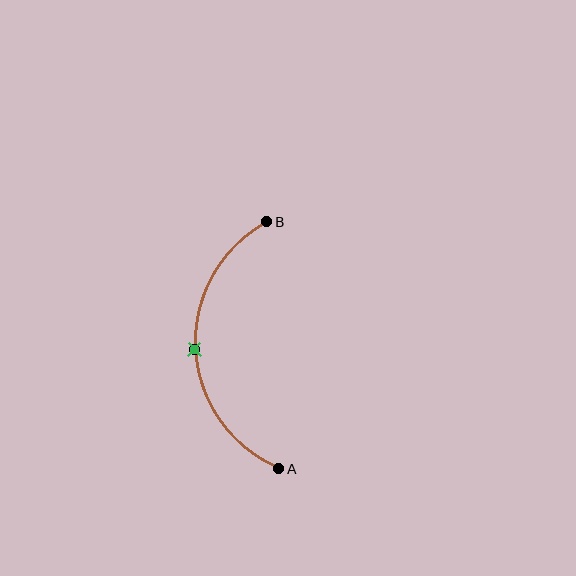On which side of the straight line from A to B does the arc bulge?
The arc bulges to the left of the straight line connecting A and B.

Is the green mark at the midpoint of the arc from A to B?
Yes. The green mark lies on the arc at equal arc-length from both A and B — it is the arc midpoint.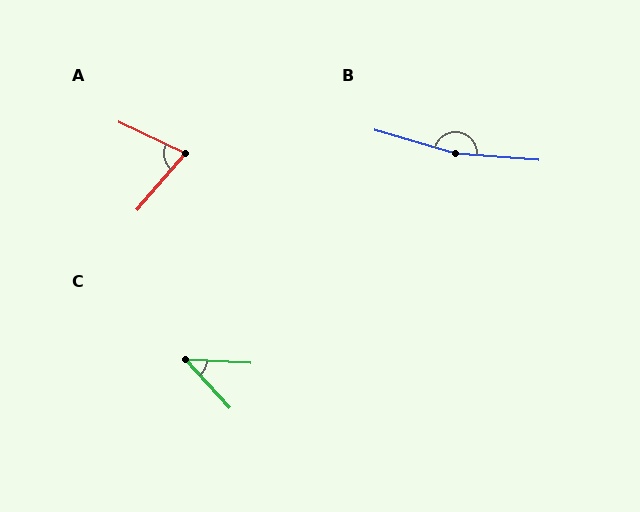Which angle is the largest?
B, at approximately 168 degrees.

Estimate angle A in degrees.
Approximately 75 degrees.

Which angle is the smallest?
C, at approximately 45 degrees.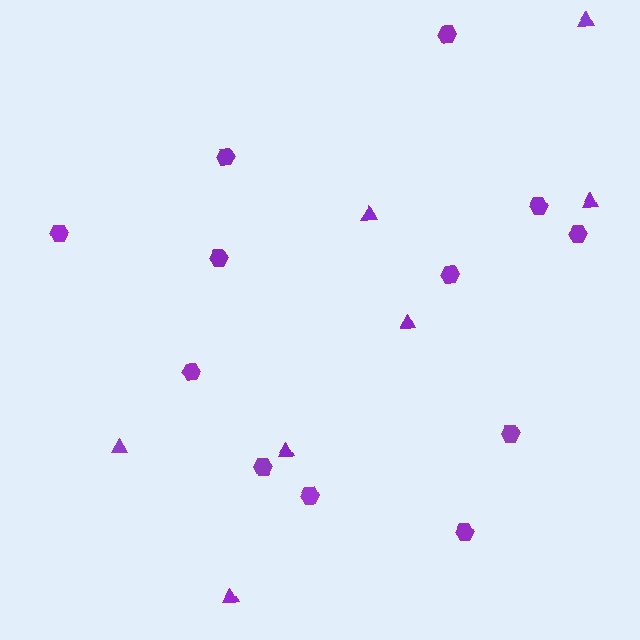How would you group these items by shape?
There are 2 groups: one group of hexagons (12) and one group of triangles (7).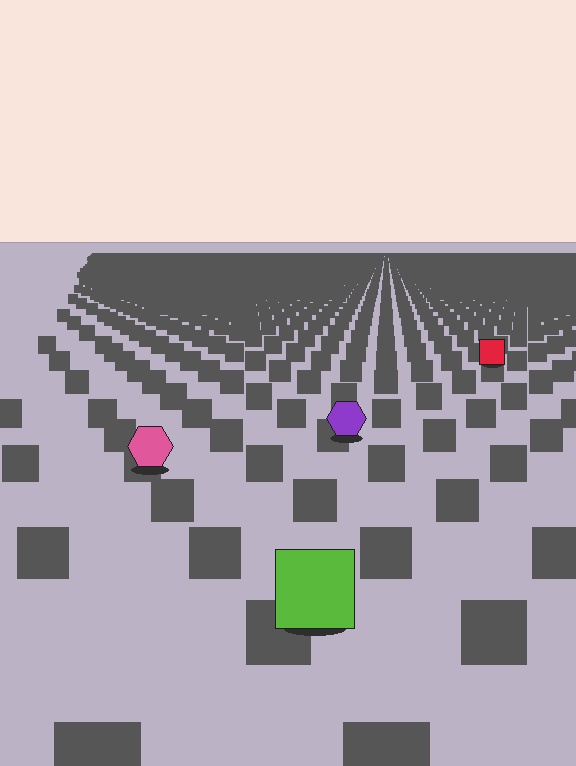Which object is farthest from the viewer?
The red square is farthest from the viewer. It appears smaller and the ground texture around it is denser.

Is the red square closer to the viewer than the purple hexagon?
No. The purple hexagon is closer — you can tell from the texture gradient: the ground texture is coarser near it.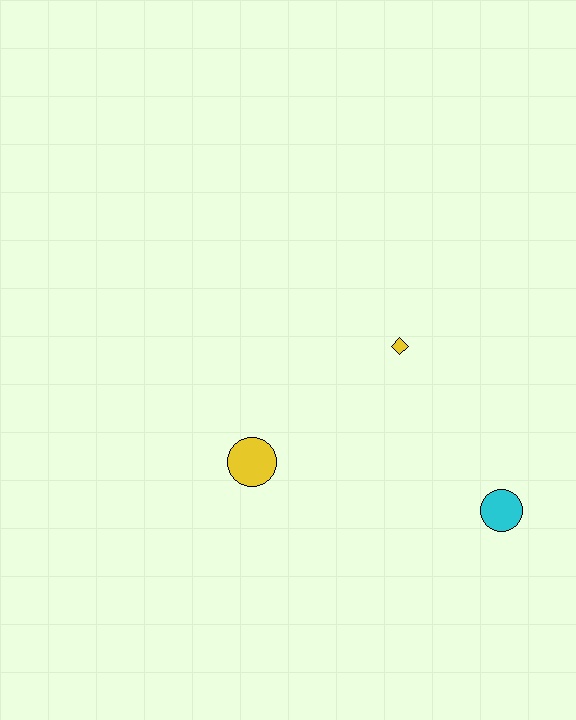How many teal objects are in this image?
There are no teal objects.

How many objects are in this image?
There are 3 objects.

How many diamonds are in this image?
There is 1 diamond.